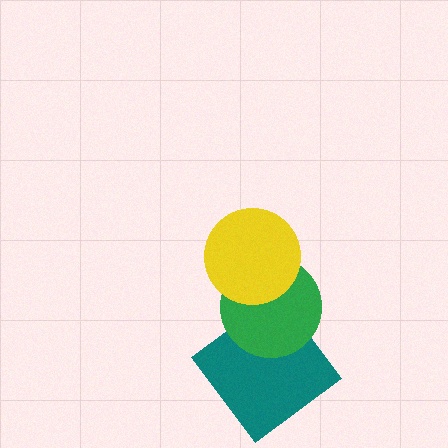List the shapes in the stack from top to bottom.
From top to bottom: the yellow circle, the green circle, the teal diamond.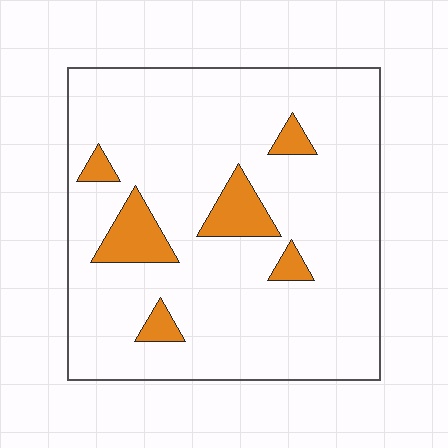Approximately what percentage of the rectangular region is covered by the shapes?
Approximately 10%.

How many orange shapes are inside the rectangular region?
6.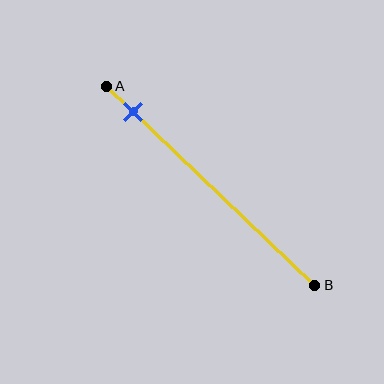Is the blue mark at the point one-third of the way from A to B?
No, the mark is at about 15% from A, not at the 33% one-third point.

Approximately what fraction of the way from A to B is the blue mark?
The blue mark is approximately 15% of the way from A to B.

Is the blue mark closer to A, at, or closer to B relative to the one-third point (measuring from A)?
The blue mark is closer to point A than the one-third point of segment AB.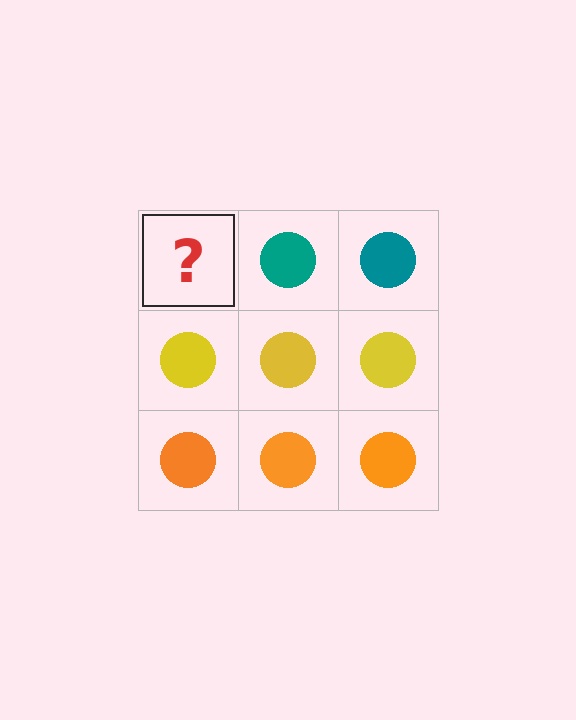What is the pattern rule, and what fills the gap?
The rule is that each row has a consistent color. The gap should be filled with a teal circle.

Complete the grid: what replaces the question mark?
The question mark should be replaced with a teal circle.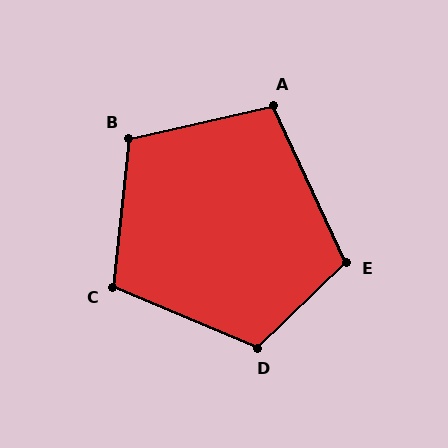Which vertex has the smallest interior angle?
A, at approximately 102 degrees.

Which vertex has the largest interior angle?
D, at approximately 113 degrees.